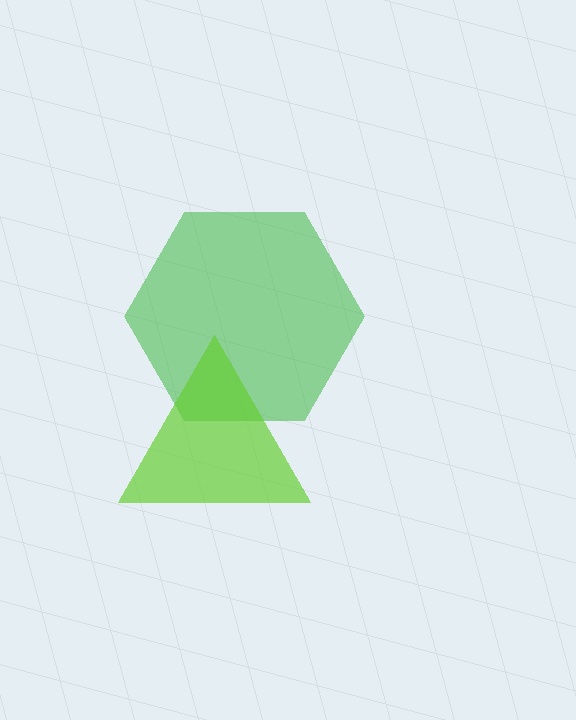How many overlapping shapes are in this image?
There are 2 overlapping shapes in the image.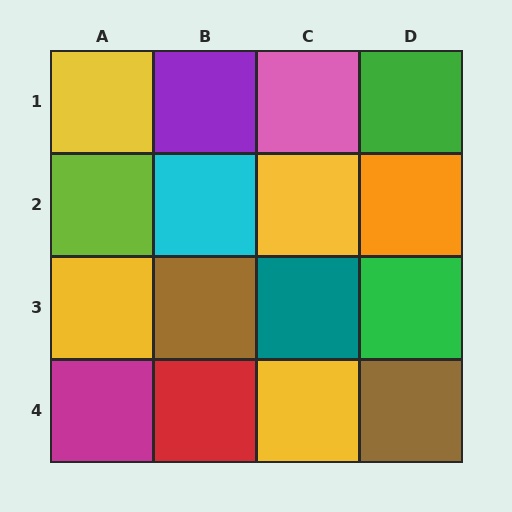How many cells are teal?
1 cell is teal.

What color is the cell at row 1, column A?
Yellow.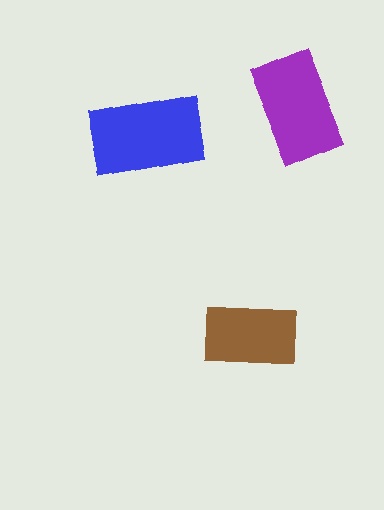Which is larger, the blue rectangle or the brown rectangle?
The blue one.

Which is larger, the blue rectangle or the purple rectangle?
The blue one.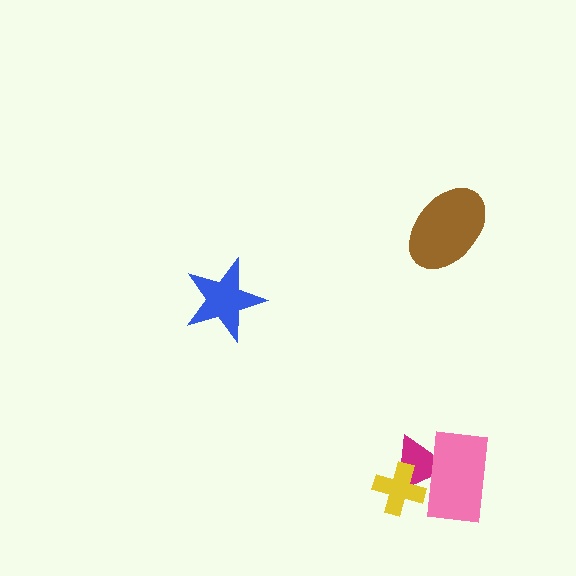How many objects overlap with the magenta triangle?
2 objects overlap with the magenta triangle.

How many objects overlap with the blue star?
0 objects overlap with the blue star.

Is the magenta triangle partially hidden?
Yes, it is partially covered by another shape.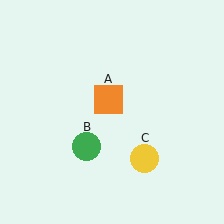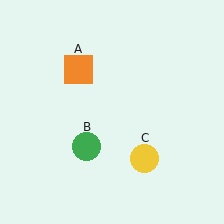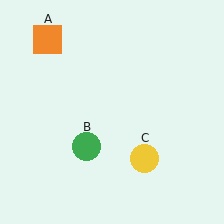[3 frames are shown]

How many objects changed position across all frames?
1 object changed position: orange square (object A).